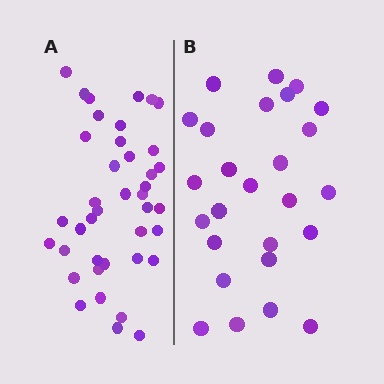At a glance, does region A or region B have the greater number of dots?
Region A (the left region) has more dots.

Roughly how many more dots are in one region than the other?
Region A has approximately 15 more dots than region B.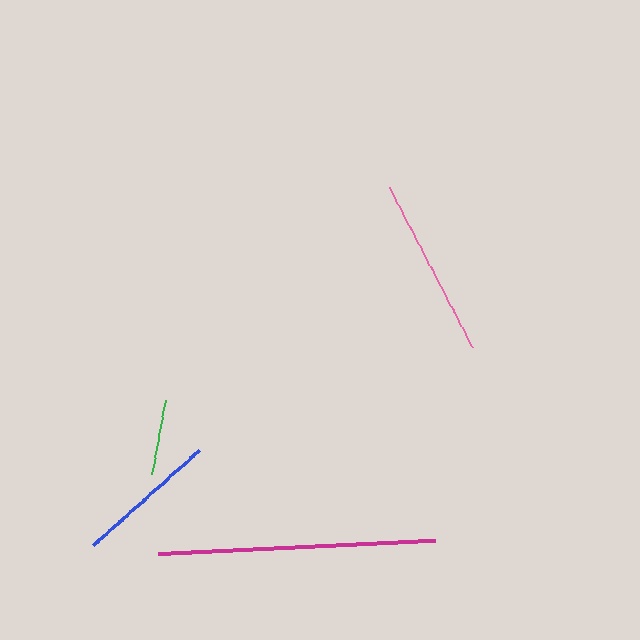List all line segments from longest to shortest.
From longest to shortest: magenta, pink, blue, green.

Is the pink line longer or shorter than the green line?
The pink line is longer than the green line.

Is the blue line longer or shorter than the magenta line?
The magenta line is longer than the blue line.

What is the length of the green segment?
The green segment is approximately 76 pixels long.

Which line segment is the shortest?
The green line is the shortest at approximately 76 pixels.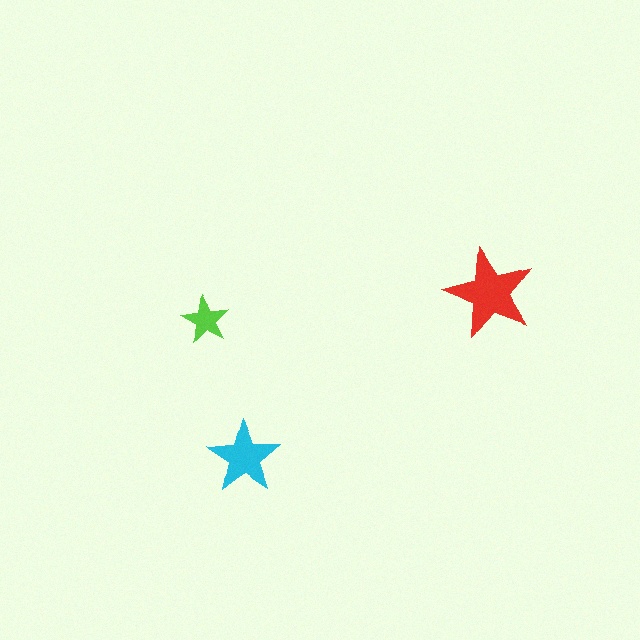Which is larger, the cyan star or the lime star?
The cyan one.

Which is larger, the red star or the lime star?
The red one.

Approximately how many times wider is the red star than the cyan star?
About 1.5 times wider.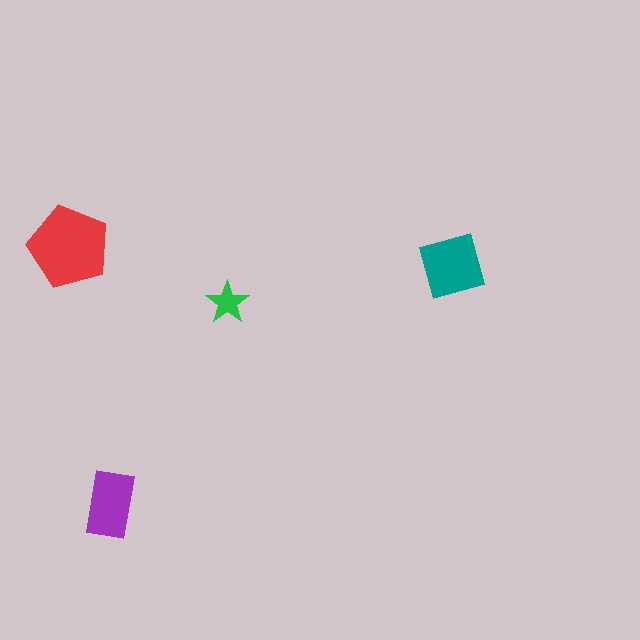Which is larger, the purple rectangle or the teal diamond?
The teal diamond.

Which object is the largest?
The red pentagon.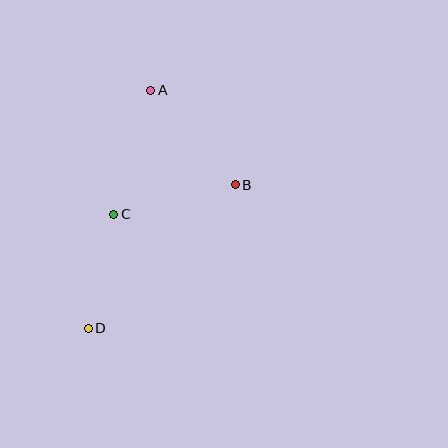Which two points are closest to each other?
Points C and D are closest to each other.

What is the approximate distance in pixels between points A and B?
The distance between A and B is approximately 127 pixels.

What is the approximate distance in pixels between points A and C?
The distance between A and C is approximately 130 pixels.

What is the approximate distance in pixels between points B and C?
The distance between B and C is approximately 126 pixels.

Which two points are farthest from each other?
Points A and D are farthest from each other.